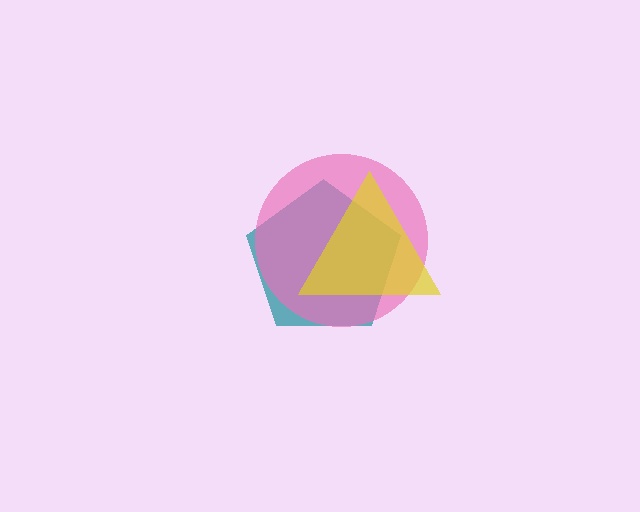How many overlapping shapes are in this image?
There are 3 overlapping shapes in the image.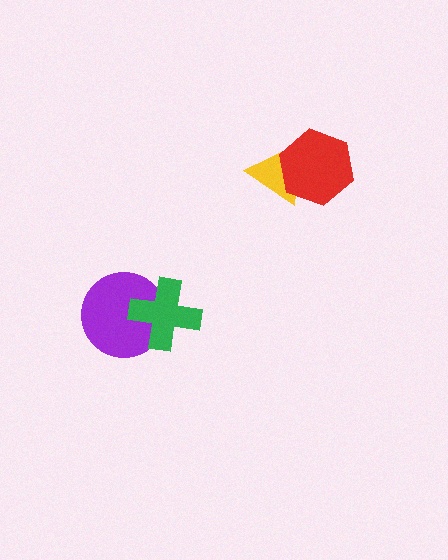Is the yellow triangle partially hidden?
Yes, it is partially covered by another shape.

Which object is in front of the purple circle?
The green cross is in front of the purple circle.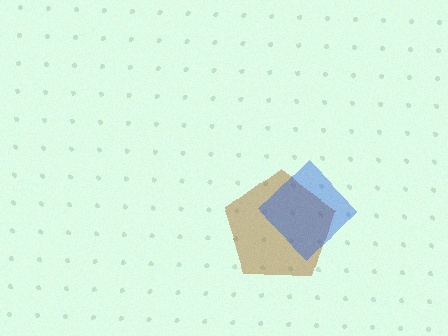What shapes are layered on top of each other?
The layered shapes are: a brown pentagon, a blue diamond.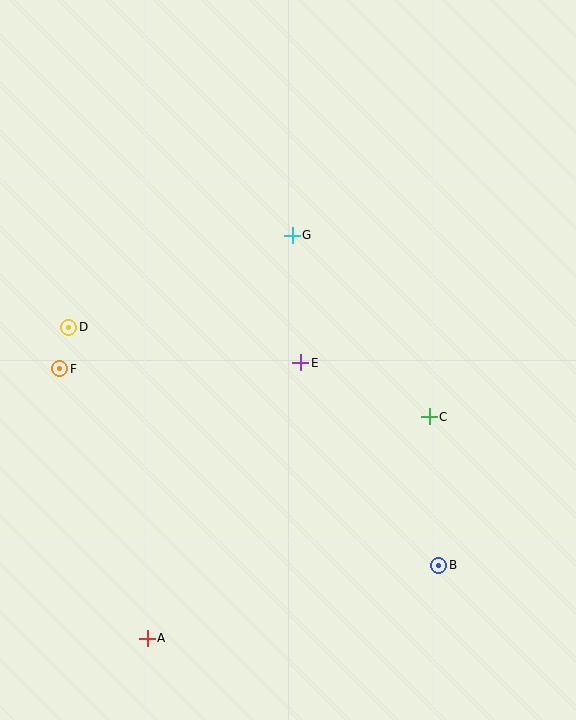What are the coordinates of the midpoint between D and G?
The midpoint between D and G is at (181, 281).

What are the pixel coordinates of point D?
Point D is at (69, 327).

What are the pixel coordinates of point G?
Point G is at (292, 235).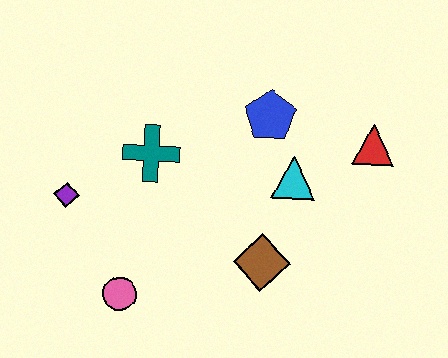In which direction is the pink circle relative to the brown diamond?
The pink circle is to the left of the brown diamond.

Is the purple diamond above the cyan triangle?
No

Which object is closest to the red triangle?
The cyan triangle is closest to the red triangle.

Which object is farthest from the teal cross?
The red triangle is farthest from the teal cross.